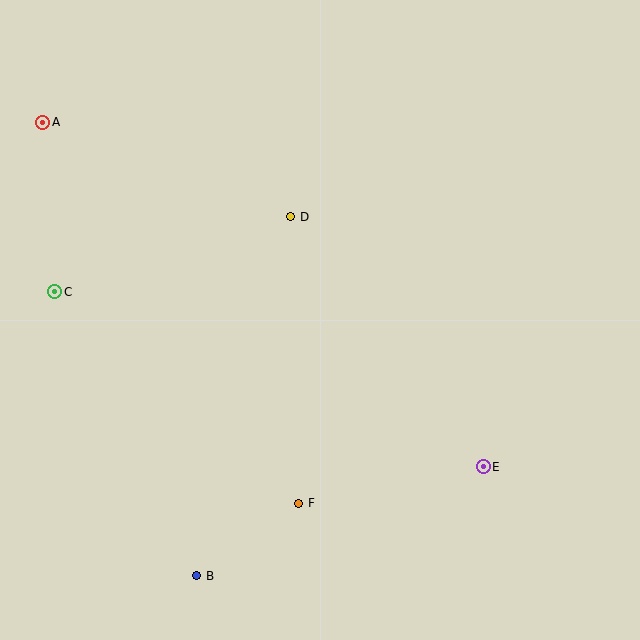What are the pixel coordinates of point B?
Point B is at (197, 576).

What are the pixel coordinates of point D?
Point D is at (291, 217).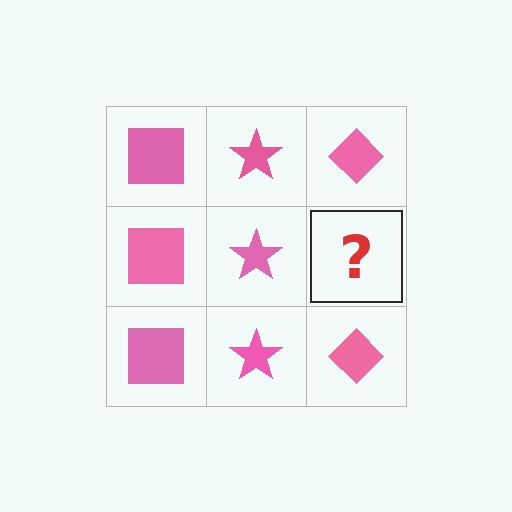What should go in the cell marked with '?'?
The missing cell should contain a pink diamond.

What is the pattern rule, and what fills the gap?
The rule is that each column has a consistent shape. The gap should be filled with a pink diamond.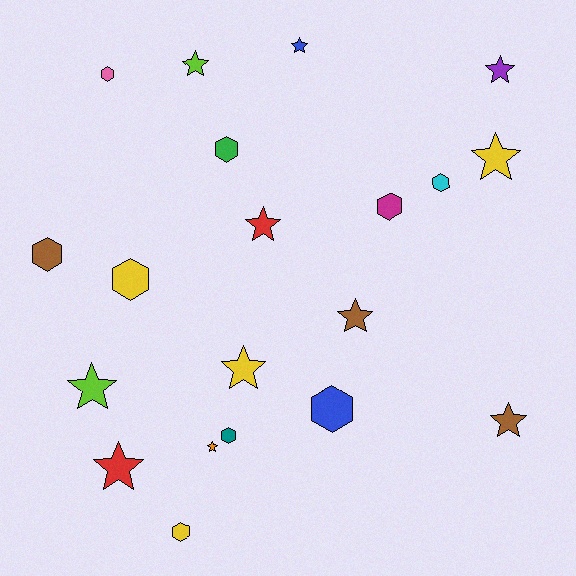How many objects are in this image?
There are 20 objects.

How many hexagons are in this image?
There are 9 hexagons.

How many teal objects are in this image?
There is 1 teal object.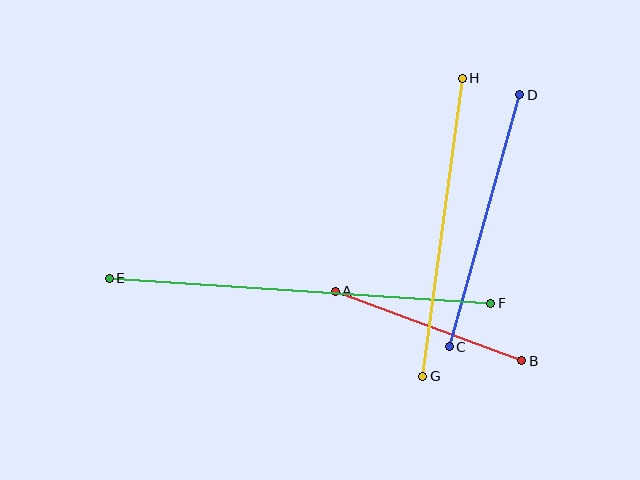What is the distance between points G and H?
The distance is approximately 301 pixels.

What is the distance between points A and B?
The distance is approximately 199 pixels.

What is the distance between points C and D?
The distance is approximately 262 pixels.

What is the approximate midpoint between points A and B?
The midpoint is at approximately (428, 326) pixels.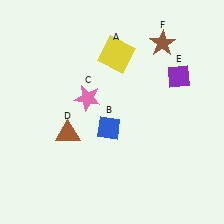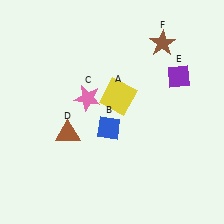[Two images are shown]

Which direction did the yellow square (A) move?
The yellow square (A) moved down.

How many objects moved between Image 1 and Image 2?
1 object moved between the two images.